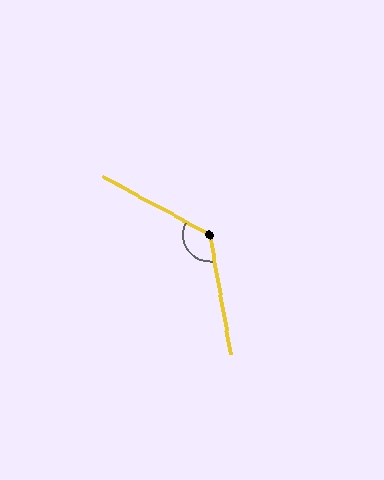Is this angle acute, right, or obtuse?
It is obtuse.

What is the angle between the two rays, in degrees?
Approximately 129 degrees.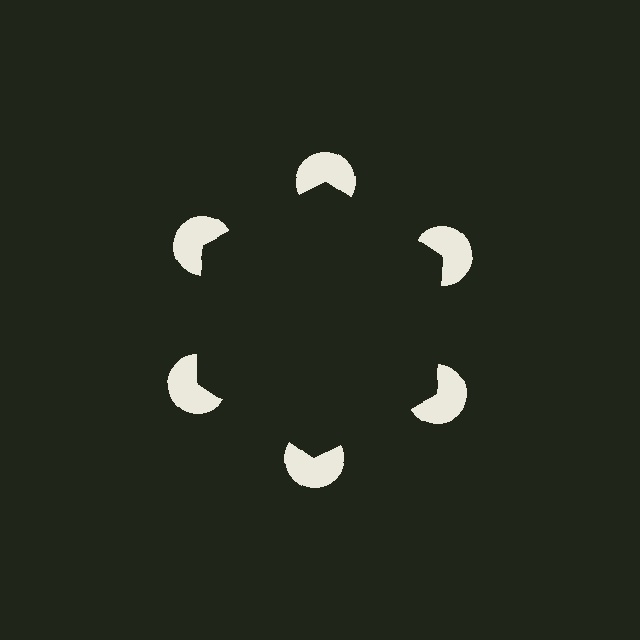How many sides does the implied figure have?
6 sides.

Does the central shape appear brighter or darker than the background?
It typically appears slightly darker than the background, even though no actual brightness change is drawn.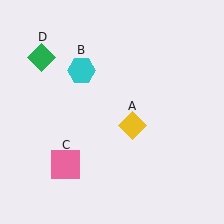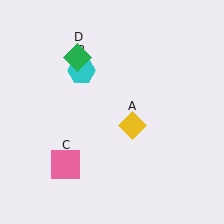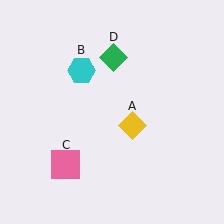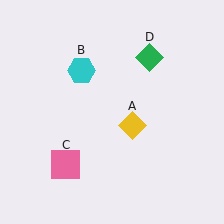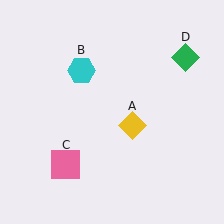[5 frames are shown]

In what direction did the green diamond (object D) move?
The green diamond (object D) moved right.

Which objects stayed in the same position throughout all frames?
Yellow diamond (object A) and cyan hexagon (object B) and pink square (object C) remained stationary.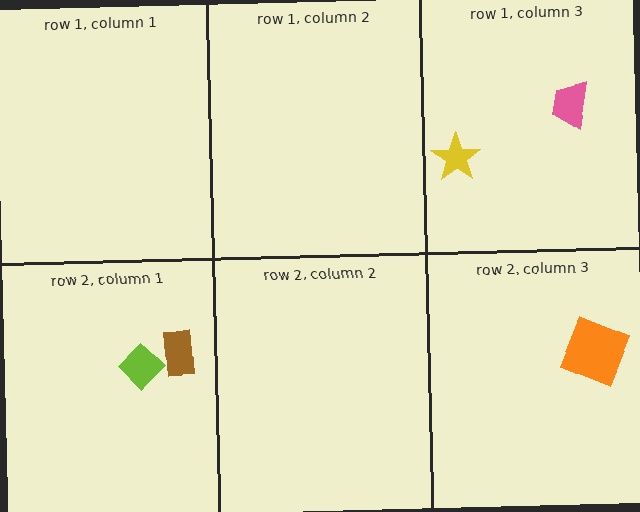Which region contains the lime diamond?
The row 2, column 1 region.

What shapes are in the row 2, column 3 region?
The orange square.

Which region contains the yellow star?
The row 1, column 3 region.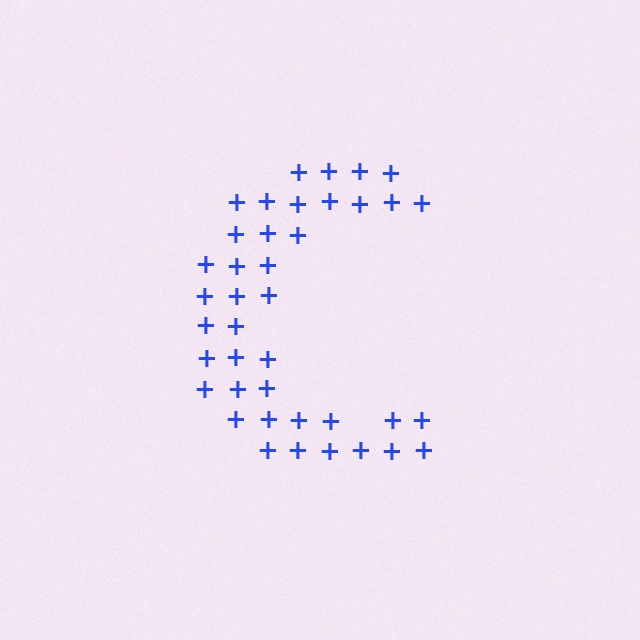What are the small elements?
The small elements are plus signs.